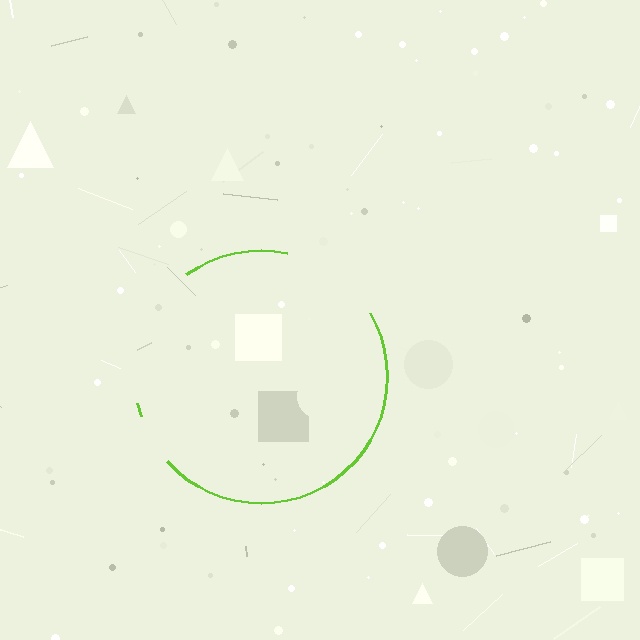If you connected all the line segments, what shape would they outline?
They would outline a circle.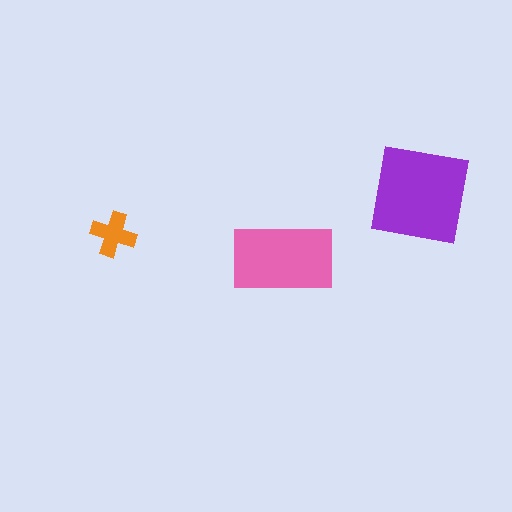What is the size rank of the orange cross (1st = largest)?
3rd.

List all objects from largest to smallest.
The purple square, the pink rectangle, the orange cross.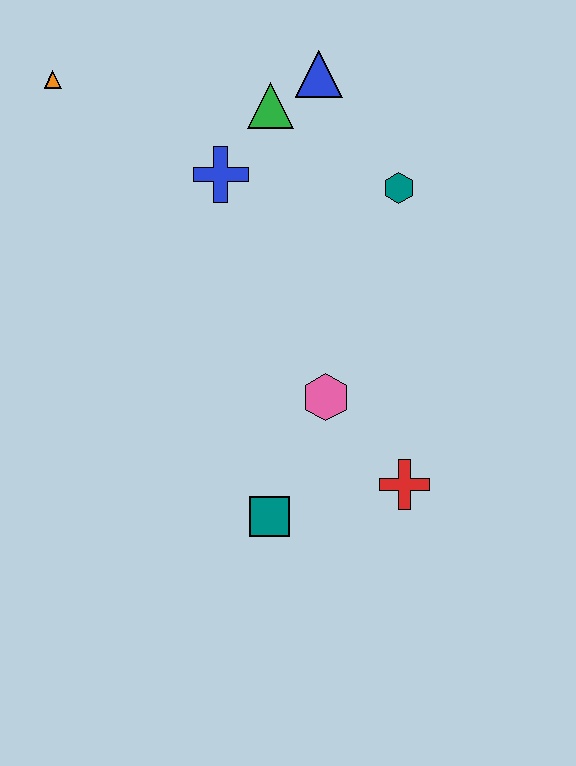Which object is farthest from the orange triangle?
The red cross is farthest from the orange triangle.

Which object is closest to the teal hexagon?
The blue triangle is closest to the teal hexagon.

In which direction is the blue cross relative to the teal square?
The blue cross is above the teal square.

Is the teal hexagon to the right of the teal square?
Yes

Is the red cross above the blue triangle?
No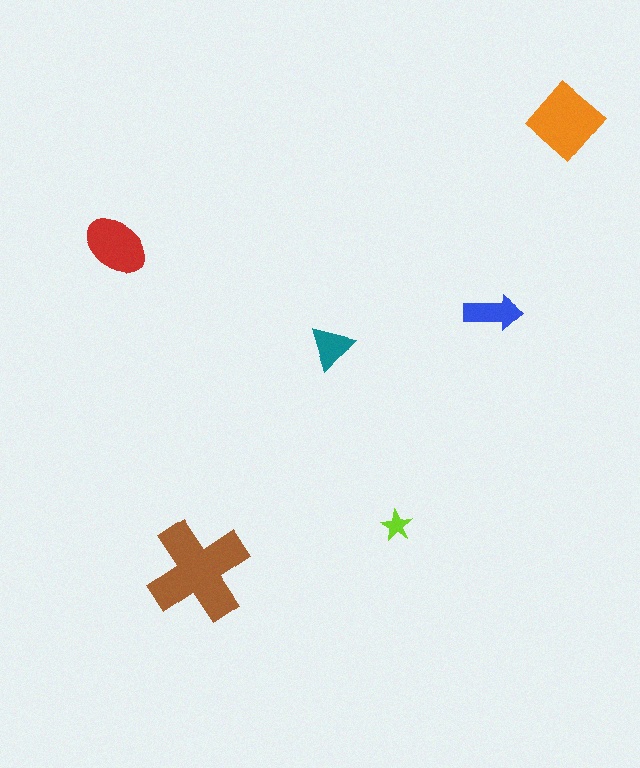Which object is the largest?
The brown cross.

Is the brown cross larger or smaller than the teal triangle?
Larger.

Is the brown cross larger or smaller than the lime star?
Larger.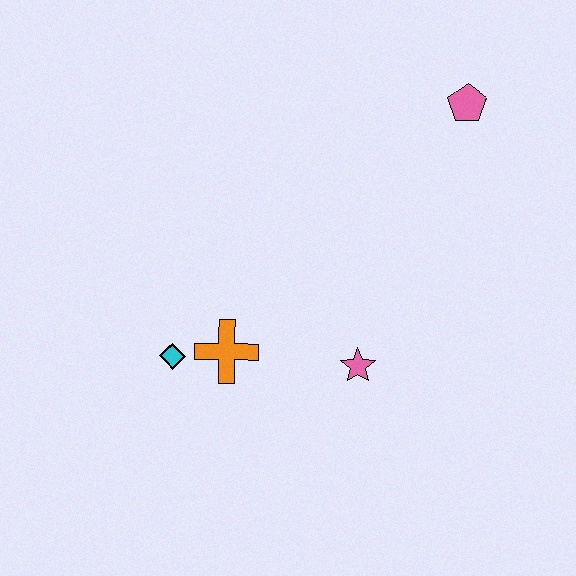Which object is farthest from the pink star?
The pink pentagon is farthest from the pink star.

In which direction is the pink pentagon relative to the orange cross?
The pink pentagon is above the orange cross.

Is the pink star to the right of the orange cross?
Yes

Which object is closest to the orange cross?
The cyan diamond is closest to the orange cross.